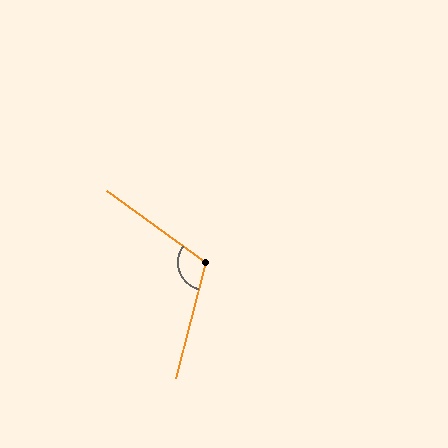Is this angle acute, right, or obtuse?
It is obtuse.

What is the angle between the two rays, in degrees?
Approximately 111 degrees.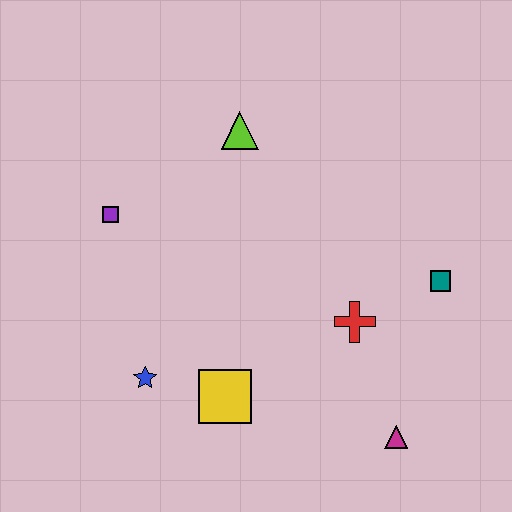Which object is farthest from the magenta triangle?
The purple square is farthest from the magenta triangle.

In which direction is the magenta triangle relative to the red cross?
The magenta triangle is below the red cross.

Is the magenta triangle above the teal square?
No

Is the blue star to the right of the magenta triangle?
No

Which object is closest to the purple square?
The lime triangle is closest to the purple square.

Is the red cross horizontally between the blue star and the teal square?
Yes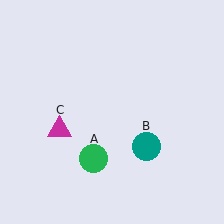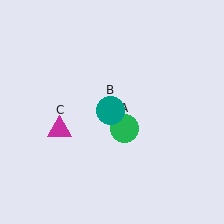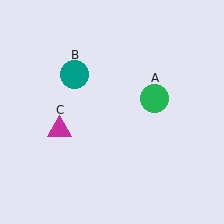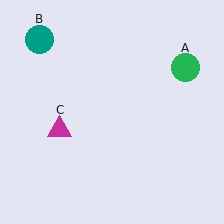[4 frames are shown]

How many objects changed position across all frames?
2 objects changed position: green circle (object A), teal circle (object B).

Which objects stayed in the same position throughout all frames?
Magenta triangle (object C) remained stationary.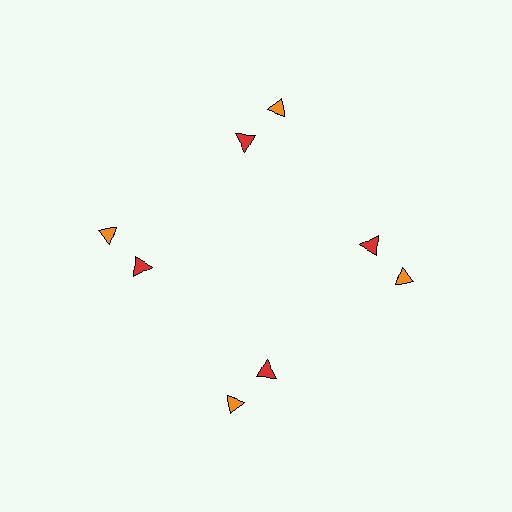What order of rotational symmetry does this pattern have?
This pattern has 4-fold rotational symmetry.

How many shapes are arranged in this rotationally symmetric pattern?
There are 8 shapes, arranged in 4 groups of 2.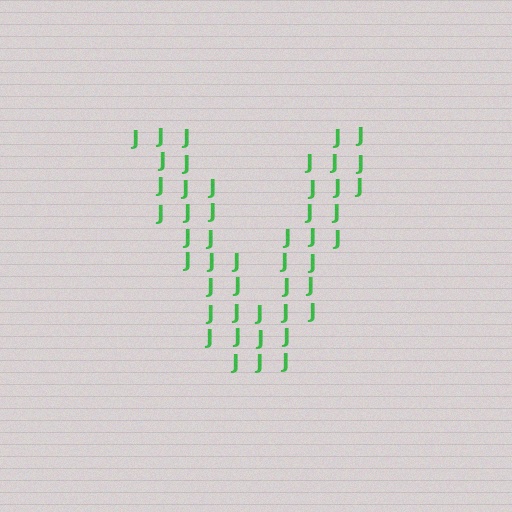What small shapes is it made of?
It is made of small letter J's.